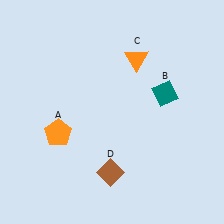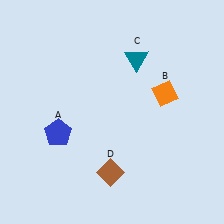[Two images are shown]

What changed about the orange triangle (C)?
In Image 1, C is orange. In Image 2, it changed to teal.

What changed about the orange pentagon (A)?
In Image 1, A is orange. In Image 2, it changed to blue.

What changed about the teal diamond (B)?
In Image 1, B is teal. In Image 2, it changed to orange.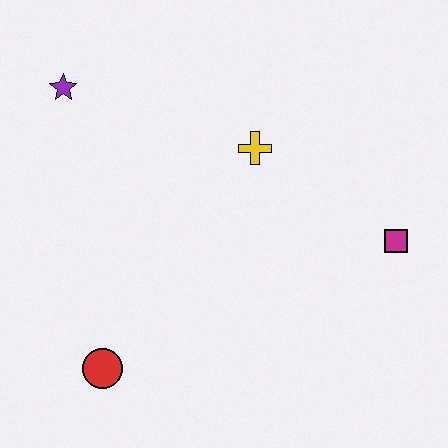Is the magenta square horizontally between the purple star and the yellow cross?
No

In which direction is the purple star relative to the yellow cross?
The purple star is to the left of the yellow cross.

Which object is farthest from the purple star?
The magenta square is farthest from the purple star.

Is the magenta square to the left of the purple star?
No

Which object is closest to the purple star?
The yellow cross is closest to the purple star.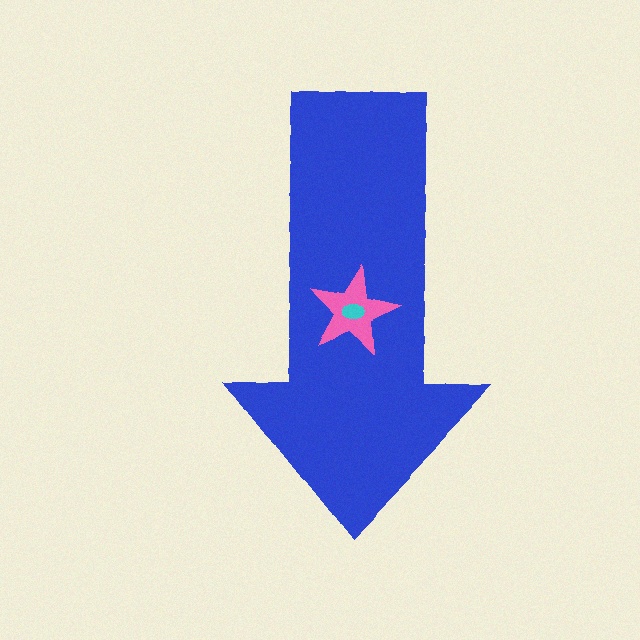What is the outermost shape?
The blue arrow.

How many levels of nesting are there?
3.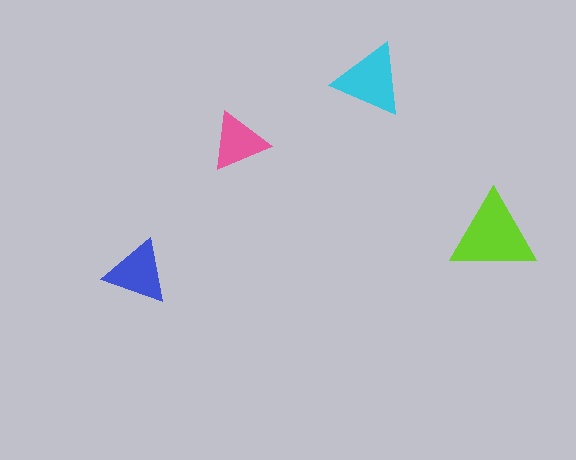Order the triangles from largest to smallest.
the lime one, the cyan one, the blue one, the pink one.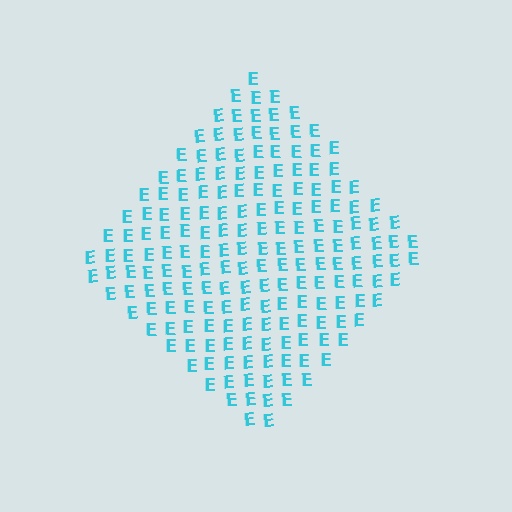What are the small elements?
The small elements are letter E's.